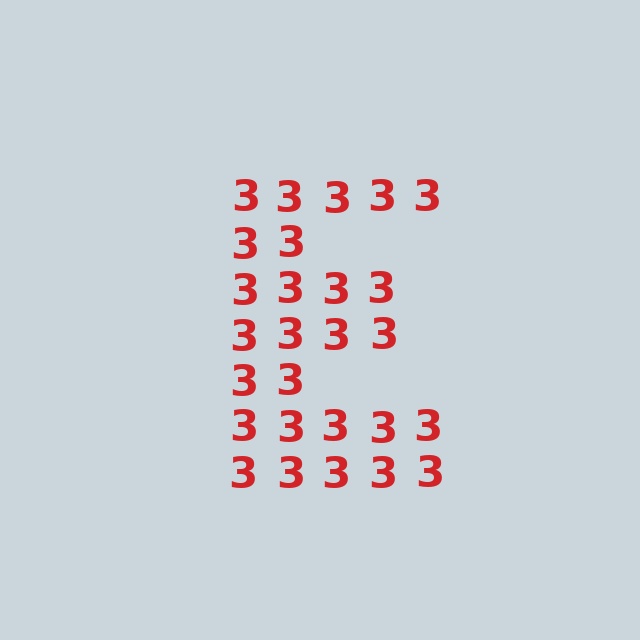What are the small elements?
The small elements are digit 3's.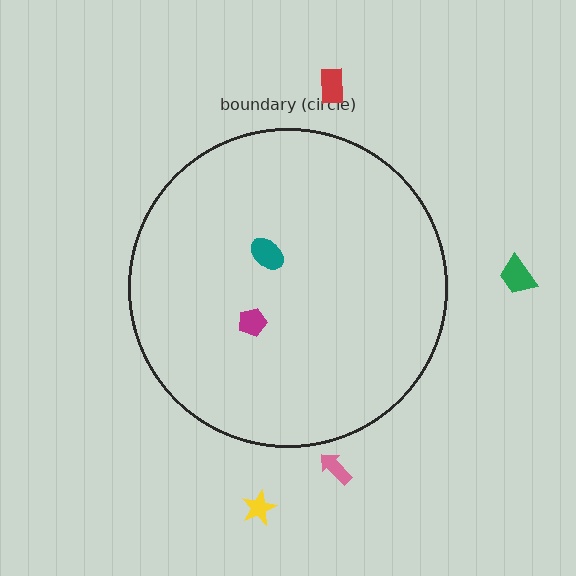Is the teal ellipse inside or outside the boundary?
Inside.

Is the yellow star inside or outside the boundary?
Outside.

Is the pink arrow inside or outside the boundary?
Outside.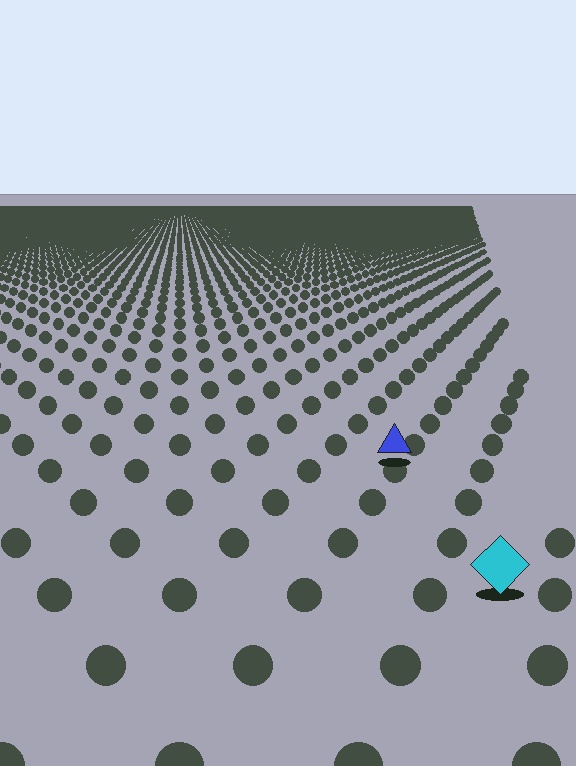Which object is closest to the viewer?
The cyan diamond is closest. The texture marks near it are larger and more spread out.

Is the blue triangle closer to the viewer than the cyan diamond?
No. The cyan diamond is closer — you can tell from the texture gradient: the ground texture is coarser near it.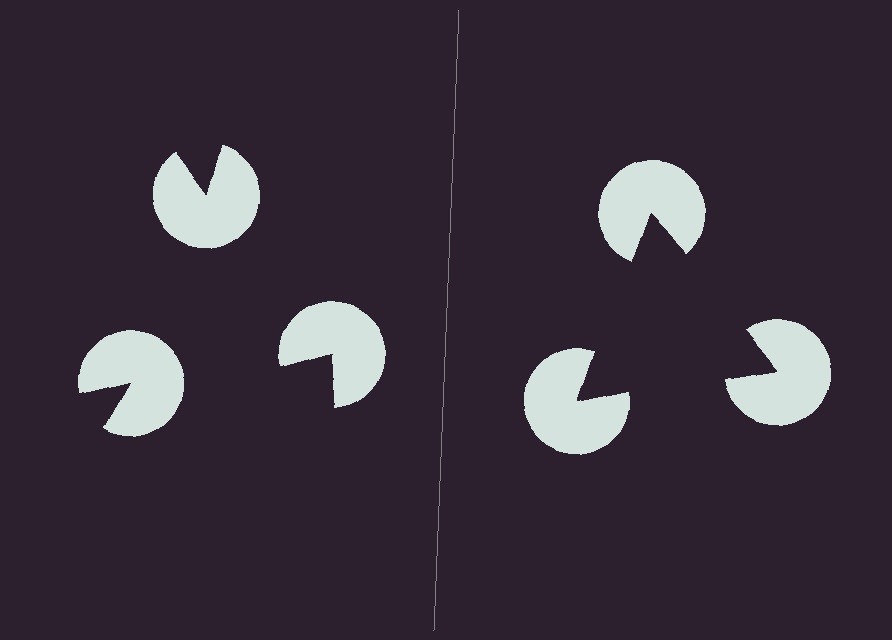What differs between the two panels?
The pac-man discs are positioned identically on both sides; only the wedge orientations differ. On the right they align to a triangle; on the left they are misaligned.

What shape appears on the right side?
An illusory triangle.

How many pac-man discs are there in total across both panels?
6 — 3 on each side.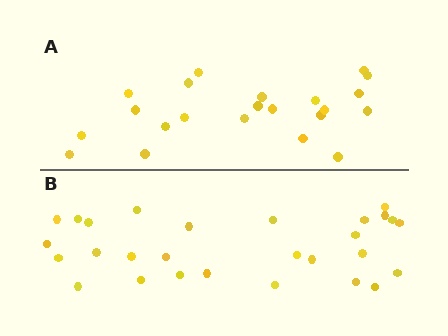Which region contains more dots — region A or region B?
Region B (the bottom region) has more dots.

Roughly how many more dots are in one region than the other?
Region B has about 6 more dots than region A.